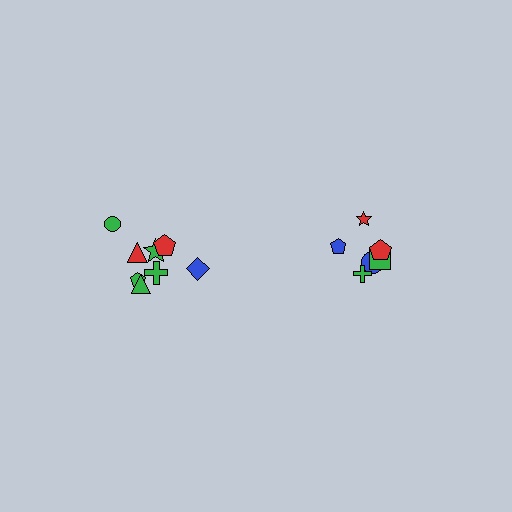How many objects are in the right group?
There are 6 objects.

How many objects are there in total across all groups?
There are 14 objects.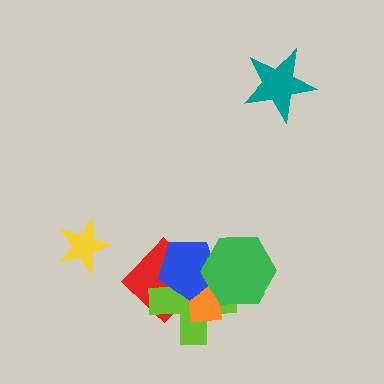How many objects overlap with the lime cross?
4 objects overlap with the lime cross.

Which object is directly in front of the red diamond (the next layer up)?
The lime cross is directly in front of the red diamond.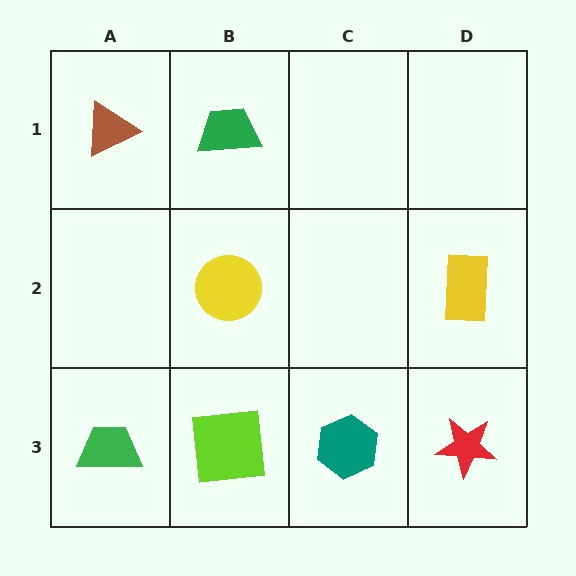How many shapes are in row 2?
2 shapes.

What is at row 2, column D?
A yellow rectangle.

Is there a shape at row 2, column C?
No, that cell is empty.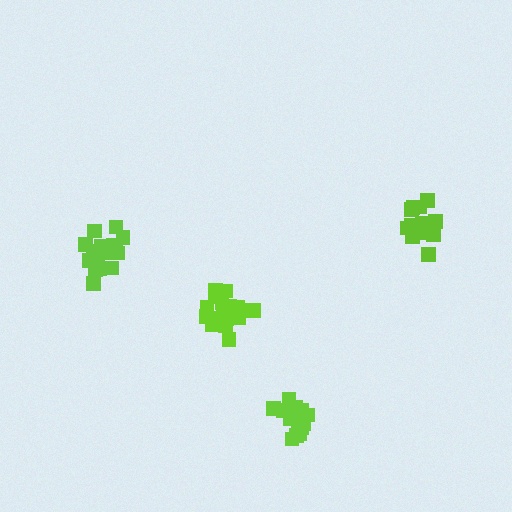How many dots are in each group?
Group 1: 19 dots, Group 2: 19 dots, Group 3: 17 dots, Group 4: 16 dots (71 total).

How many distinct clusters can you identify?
There are 4 distinct clusters.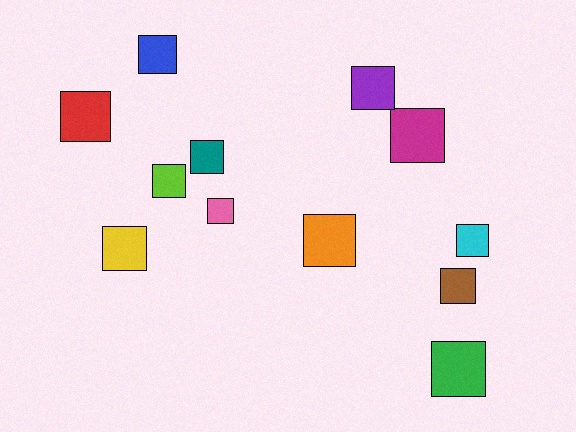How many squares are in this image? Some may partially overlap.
There are 12 squares.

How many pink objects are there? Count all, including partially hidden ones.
There is 1 pink object.